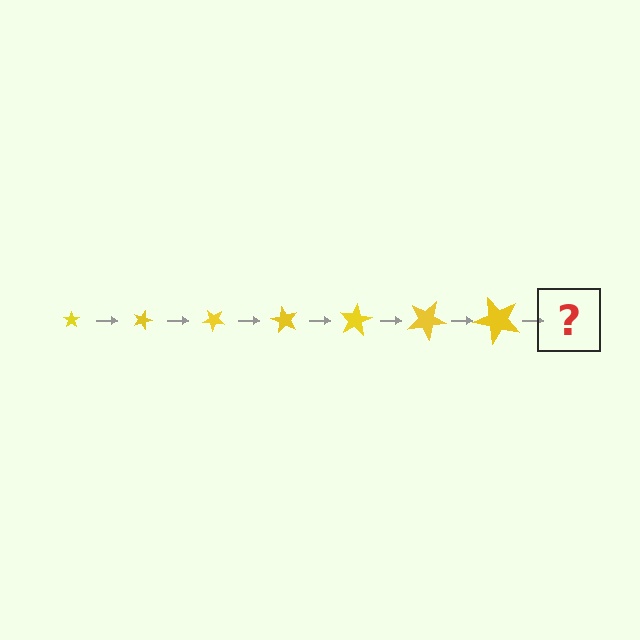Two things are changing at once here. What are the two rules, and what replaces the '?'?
The two rules are that the star grows larger each step and it rotates 20 degrees each step. The '?' should be a star, larger than the previous one and rotated 140 degrees from the start.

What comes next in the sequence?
The next element should be a star, larger than the previous one and rotated 140 degrees from the start.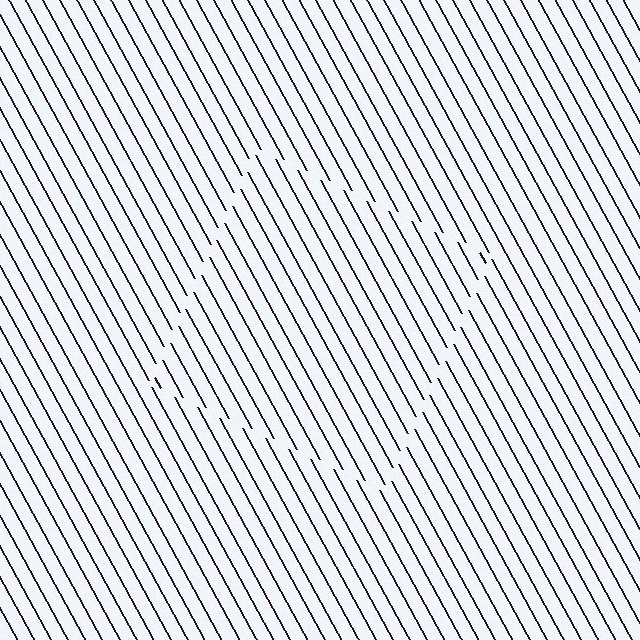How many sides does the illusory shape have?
4 sides — the line-ends trace a square.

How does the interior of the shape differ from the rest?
The interior of the shape contains the same grating, shifted by half a period — the contour is defined by the phase discontinuity where line-ends from the inner and outer gratings abut.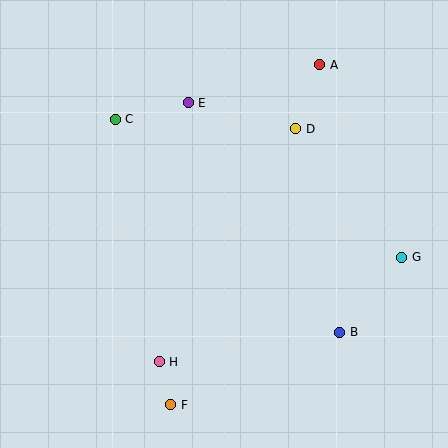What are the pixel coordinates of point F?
Point F is at (171, 405).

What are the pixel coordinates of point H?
Point H is at (159, 362).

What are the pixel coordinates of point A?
Point A is at (320, 65).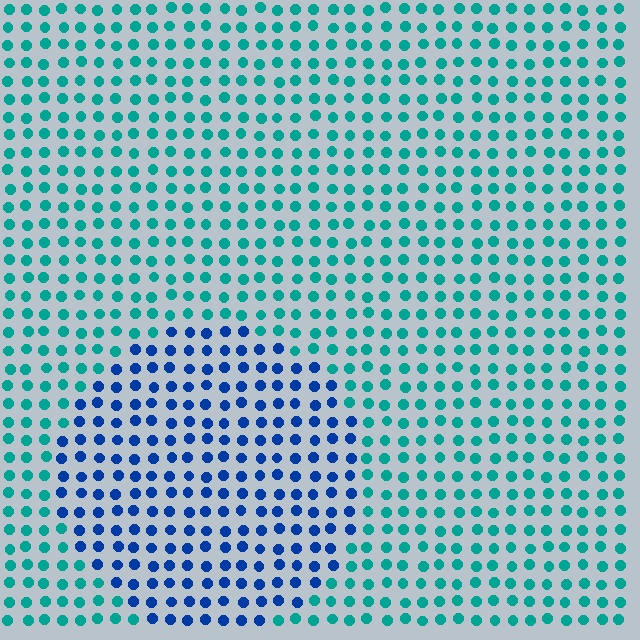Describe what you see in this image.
The image is filled with small teal elements in a uniform arrangement. A circle-shaped region is visible where the elements are tinted to a slightly different hue, forming a subtle color boundary.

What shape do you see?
I see a circle.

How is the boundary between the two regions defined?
The boundary is defined purely by a slight shift in hue (about 45 degrees). Spacing, size, and orientation are identical on both sides.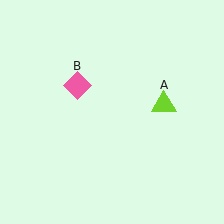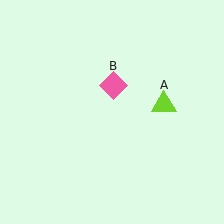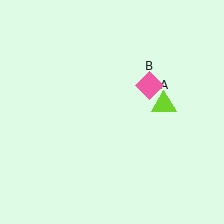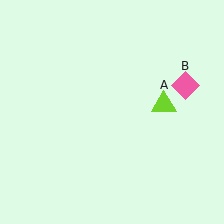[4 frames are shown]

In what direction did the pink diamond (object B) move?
The pink diamond (object B) moved right.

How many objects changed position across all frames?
1 object changed position: pink diamond (object B).